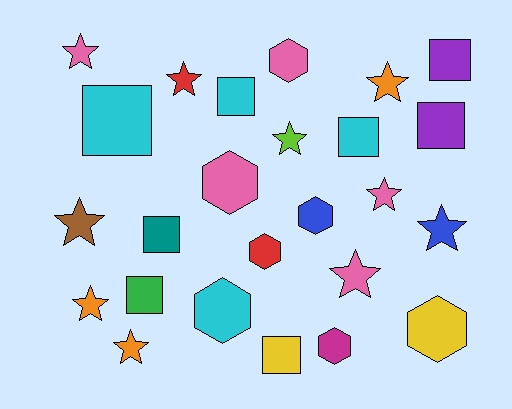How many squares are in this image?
There are 8 squares.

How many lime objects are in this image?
There is 1 lime object.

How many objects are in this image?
There are 25 objects.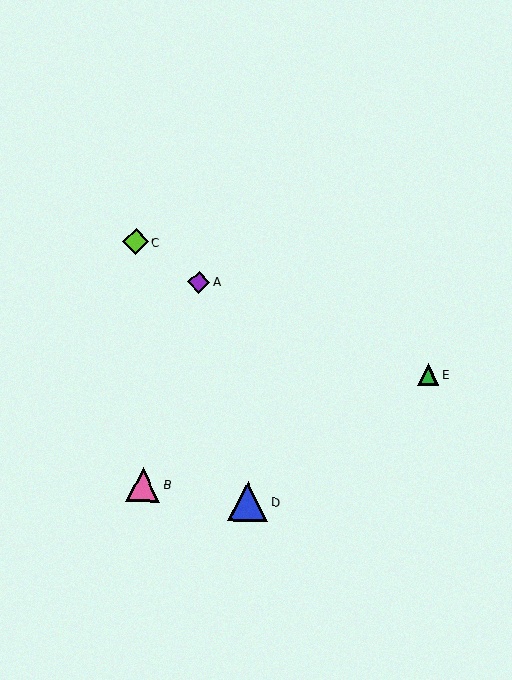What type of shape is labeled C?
Shape C is a lime diamond.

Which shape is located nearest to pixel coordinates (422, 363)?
The green triangle (labeled E) at (428, 374) is nearest to that location.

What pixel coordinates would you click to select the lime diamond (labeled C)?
Click at (136, 242) to select the lime diamond C.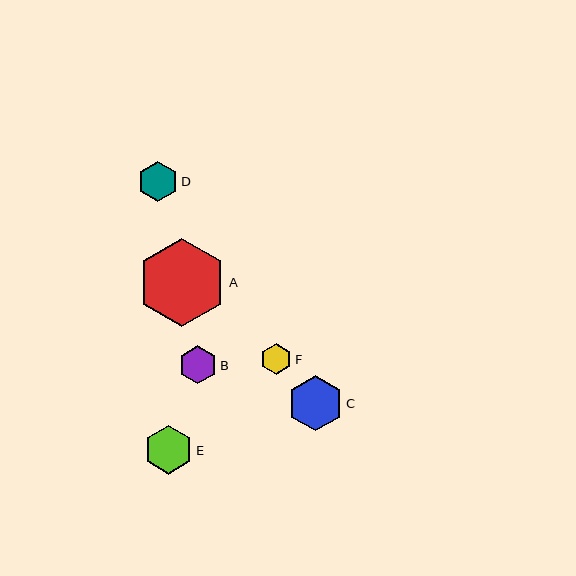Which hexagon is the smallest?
Hexagon F is the smallest with a size of approximately 31 pixels.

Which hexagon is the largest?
Hexagon A is the largest with a size of approximately 89 pixels.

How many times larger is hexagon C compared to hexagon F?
Hexagon C is approximately 1.8 times the size of hexagon F.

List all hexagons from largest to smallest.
From largest to smallest: A, C, E, D, B, F.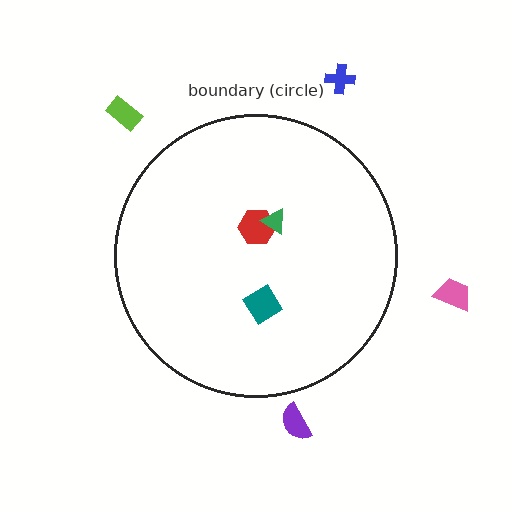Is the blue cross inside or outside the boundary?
Outside.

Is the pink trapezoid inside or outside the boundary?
Outside.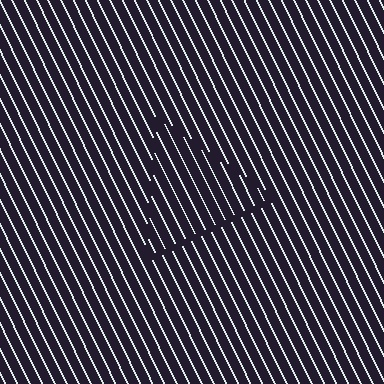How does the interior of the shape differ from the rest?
The interior of the shape contains the same grating, shifted by half a period — the contour is defined by the phase discontinuity where line-ends from the inner and outer gratings abut.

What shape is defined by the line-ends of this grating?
An illusory triangle. The interior of the shape contains the same grating, shifted by half a period — the contour is defined by the phase discontinuity where line-ends from the inner and outer gratings abut.